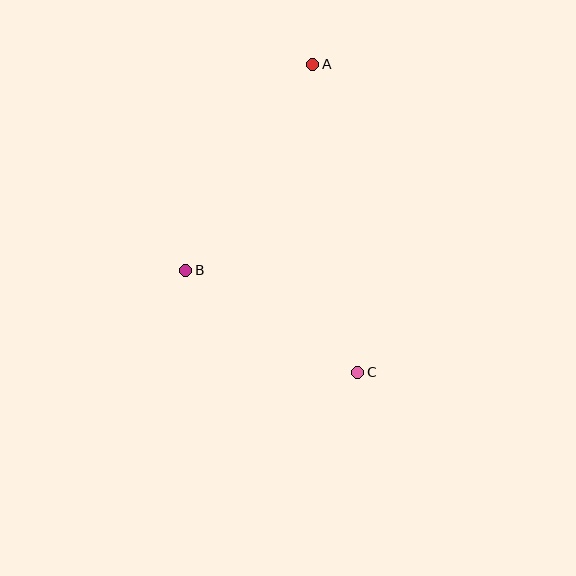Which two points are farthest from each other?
Points A and C are farthest from each other.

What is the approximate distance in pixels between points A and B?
The distance between A and B is approximately 242 pixels.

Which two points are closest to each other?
Points B and C are closest to each other.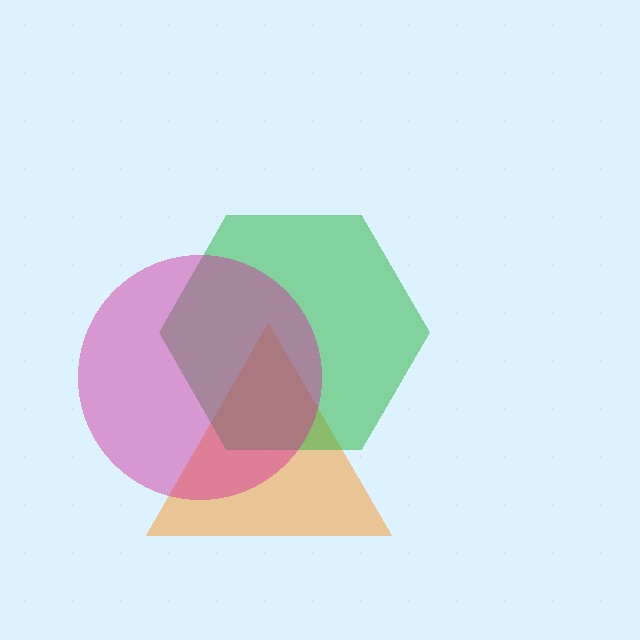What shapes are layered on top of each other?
The layered shapes are: an orange triangle, a green hexagon, a magenta circle.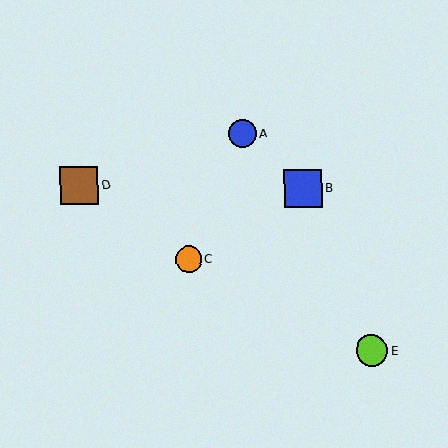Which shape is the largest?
The brown square (labeled D) is the largest.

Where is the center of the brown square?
The center of the brown square is at (79, 185).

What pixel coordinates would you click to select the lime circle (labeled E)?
Click at (372, 351) to select the lime circle E.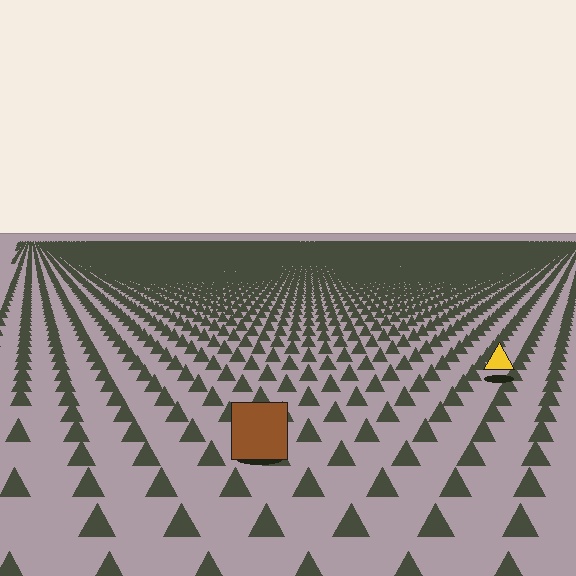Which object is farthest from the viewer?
The yellow triangle is farthest from the viewer. It appears smaller and the ground texture around it is denser.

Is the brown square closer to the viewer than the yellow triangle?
Yes. The brown square is closer — you can tell from the texture gradient: the ground texture is coarser near it.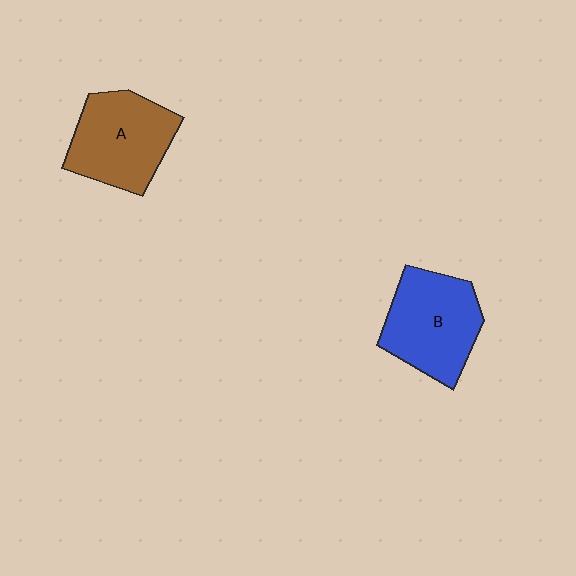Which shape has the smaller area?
Shape A (brown).